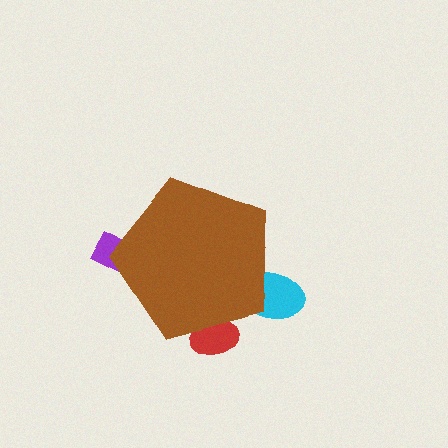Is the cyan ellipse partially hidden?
Yes, the cyan ellipse is partially hidden behind the brown pentagon.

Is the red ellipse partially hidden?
Yes, the red ellipse is partially hidden behind the brown pentagon.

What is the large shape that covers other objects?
A brown pentagon.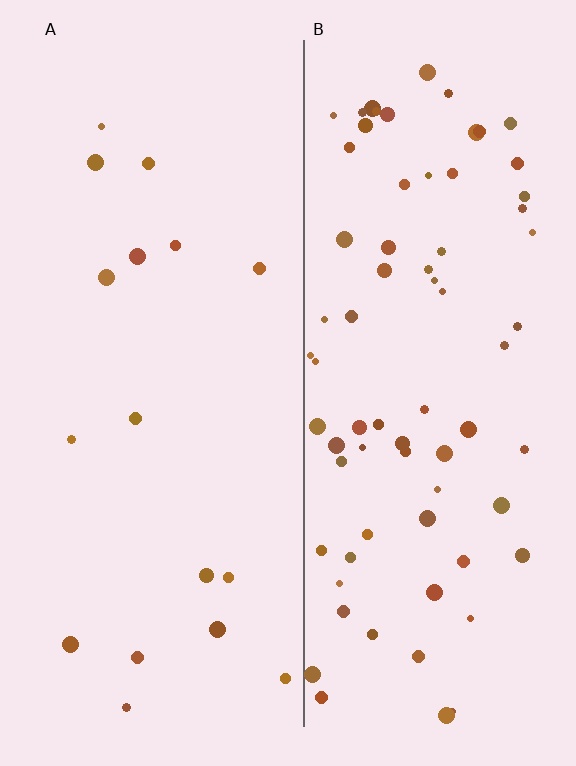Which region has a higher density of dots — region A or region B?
B (the right).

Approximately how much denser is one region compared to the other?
Approximately 4.4× — region B over region A.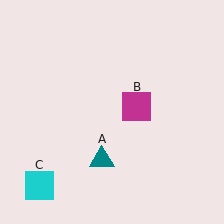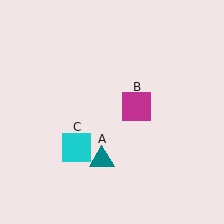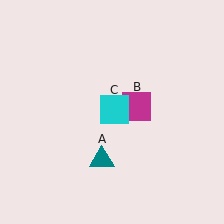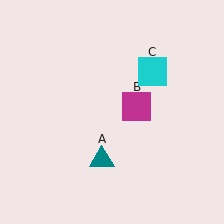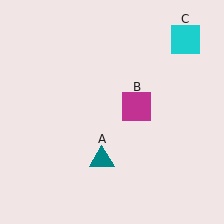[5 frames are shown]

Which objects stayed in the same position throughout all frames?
Teal triangle (object A) and magenta square (object B) remained stationary.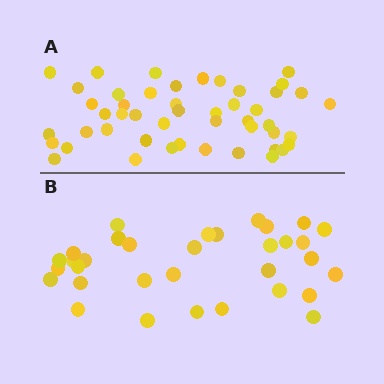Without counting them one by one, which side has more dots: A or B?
Region A (the top region) has more dots.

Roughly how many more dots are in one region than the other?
Region A has approximately 15 more dots than region B.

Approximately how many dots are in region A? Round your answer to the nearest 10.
About 50 dots. (The exact count is 48, which rounds to 50.)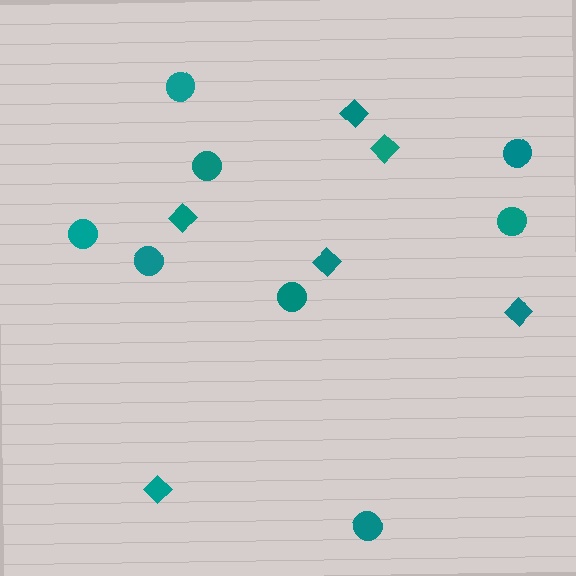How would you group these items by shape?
There are 2 groups: one group of circles (8) and one group of diamonds (6).